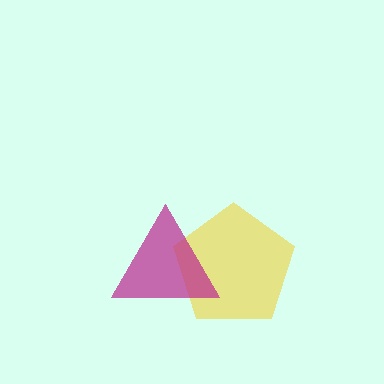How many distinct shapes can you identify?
There are 2 distinct shapes: a yellow pentagon, a magenta triangle.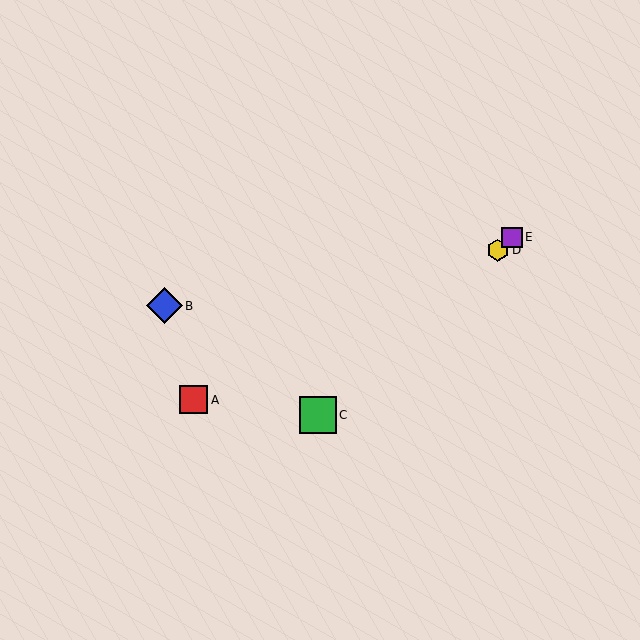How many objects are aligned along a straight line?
3 objects (C, D, E) are aligned along a straight line.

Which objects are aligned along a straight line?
Objects C, D, E are aligned along a straight line.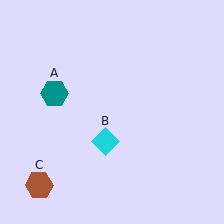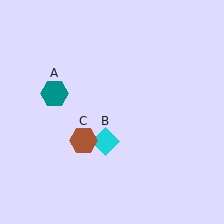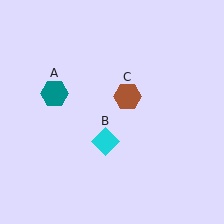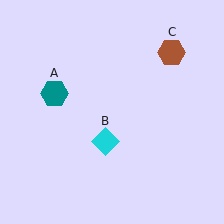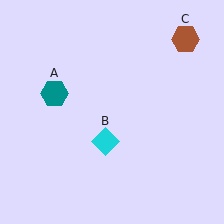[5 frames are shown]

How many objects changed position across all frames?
1 object changed position: brown hexagon (object C).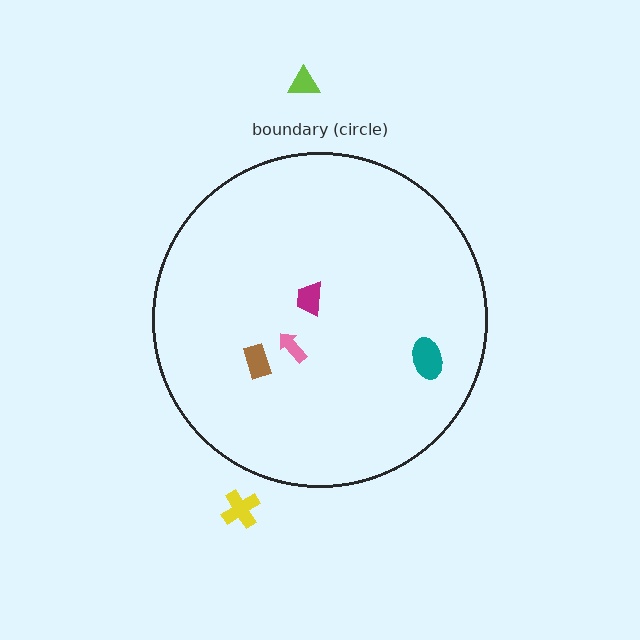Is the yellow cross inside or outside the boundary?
Outside.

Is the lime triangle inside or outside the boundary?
Outside.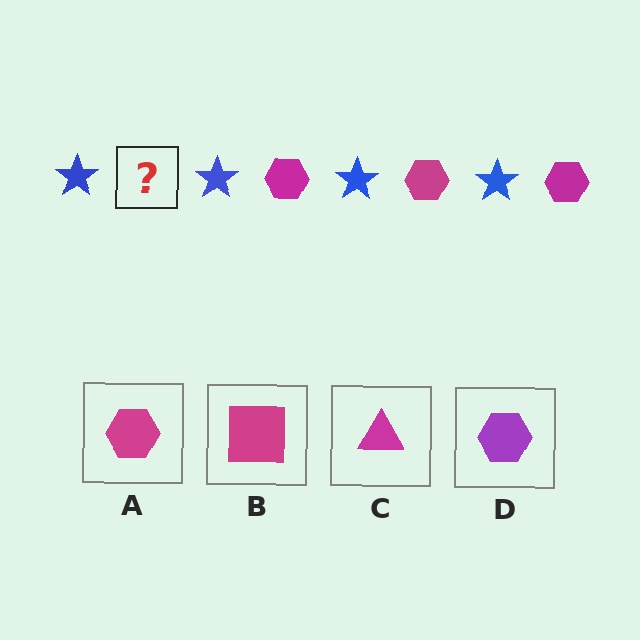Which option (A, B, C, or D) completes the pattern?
A.